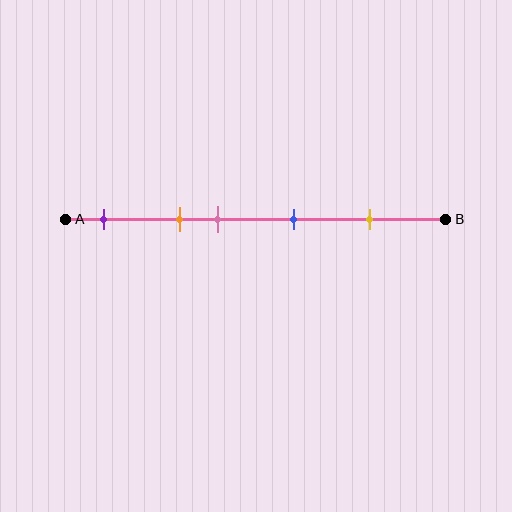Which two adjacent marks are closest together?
The orange and pink marks are the closest adjacent pair.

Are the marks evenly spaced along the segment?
No, the marks are not evenly spaced.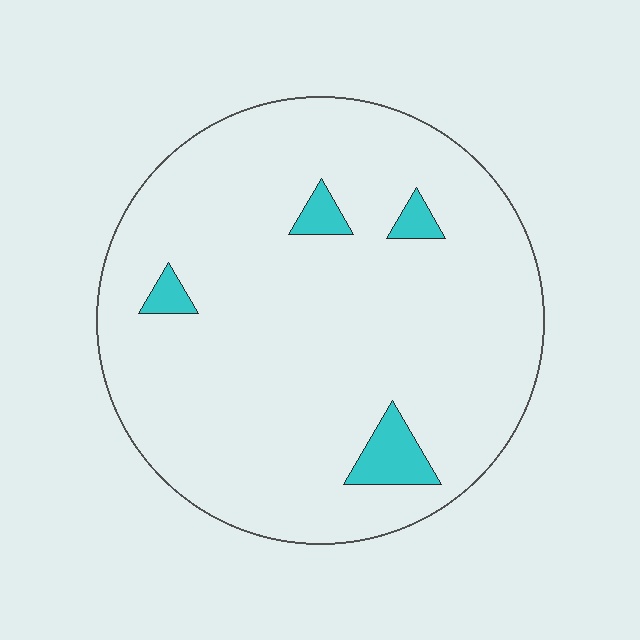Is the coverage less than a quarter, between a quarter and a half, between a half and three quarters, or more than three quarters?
Less than a quarter.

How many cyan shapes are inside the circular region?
4.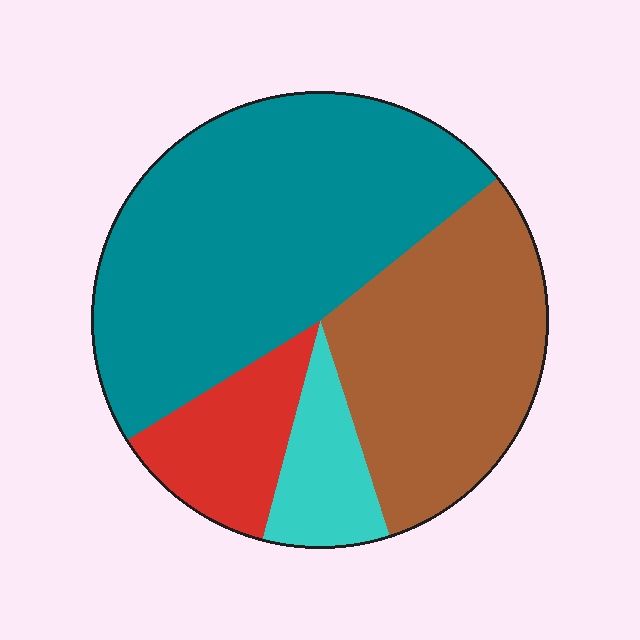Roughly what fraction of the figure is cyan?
Cyan covers about 10% of the figure.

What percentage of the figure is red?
Red covers 12% of the figure.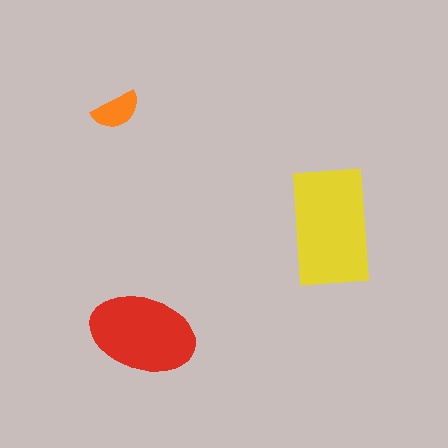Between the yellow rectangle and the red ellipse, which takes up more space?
The yellow rectangle.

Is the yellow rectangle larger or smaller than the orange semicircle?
Larger.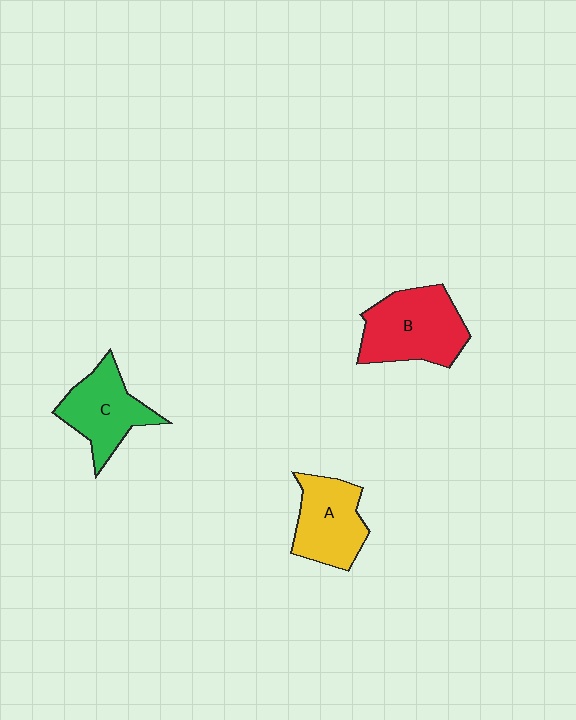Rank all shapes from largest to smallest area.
From largest to smallest: B (red), C (green), A (yellow).